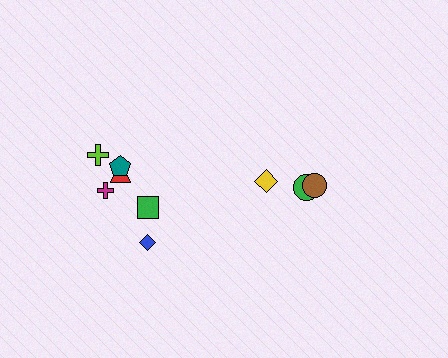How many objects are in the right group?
There are 3 objects.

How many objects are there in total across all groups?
There are 9 objects.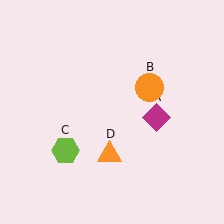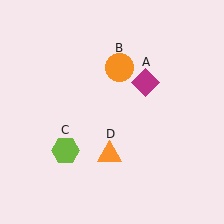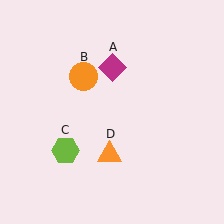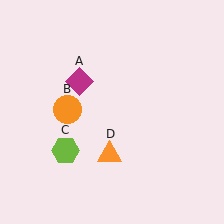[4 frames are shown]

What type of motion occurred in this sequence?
The magenta diamond (object A), orange circle (object B) rotated counterclockwise around the center of the scene.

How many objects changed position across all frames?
2 objects changed position: magenta diamond (object A), orange circle (object B).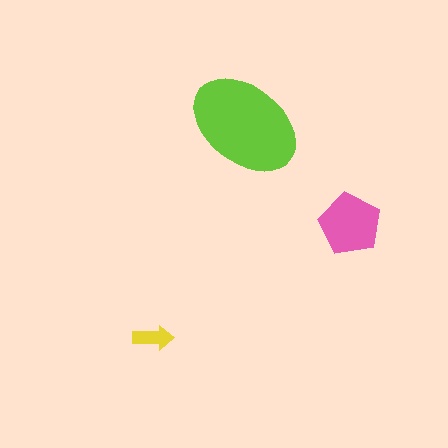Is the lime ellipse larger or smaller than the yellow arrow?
Larger.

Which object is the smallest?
The yellow arrow.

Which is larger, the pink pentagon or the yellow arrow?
The pink pentagon.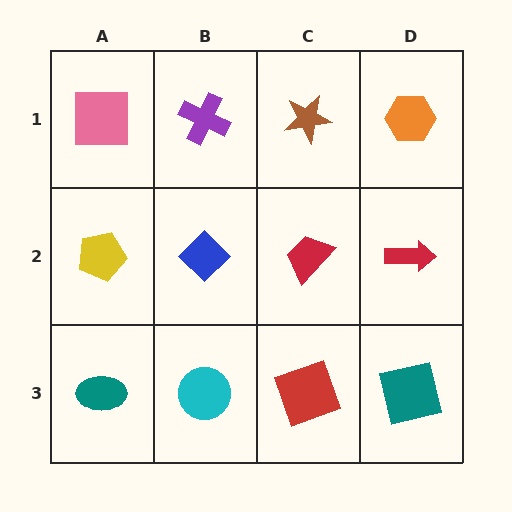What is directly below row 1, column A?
A yellow pentagon.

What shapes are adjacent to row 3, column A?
A yellow pentagon (row 2, column A), a cyan circle (row 3, column B).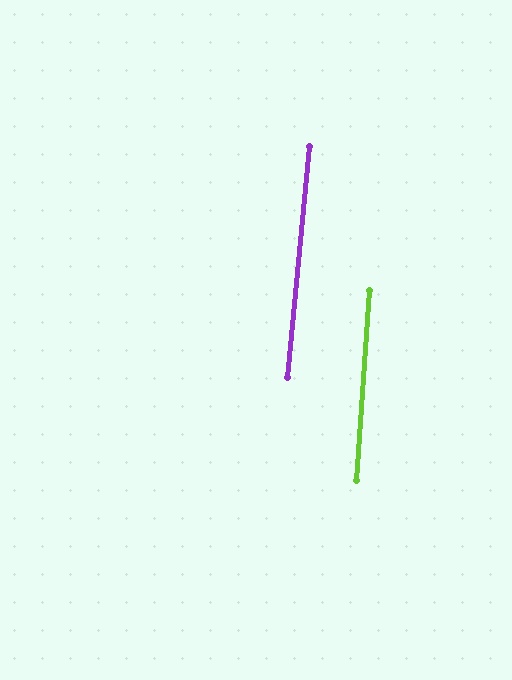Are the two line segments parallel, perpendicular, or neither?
Parallel — their directions differ by only 1.4°.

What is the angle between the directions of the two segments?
Approximately 1 degree.